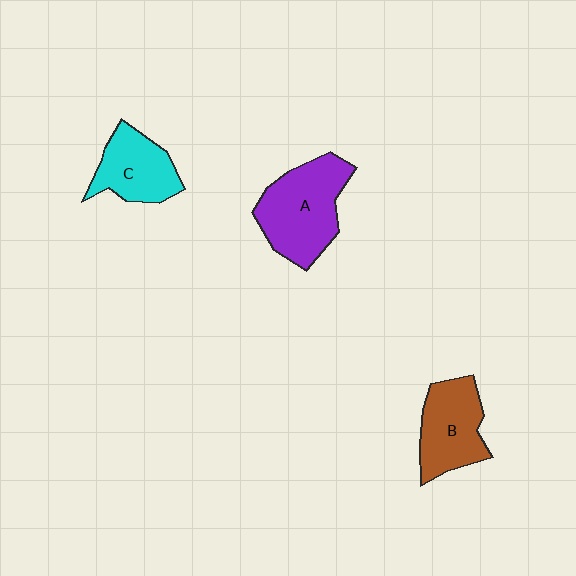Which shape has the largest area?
Shape A (purple).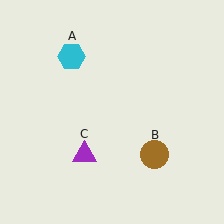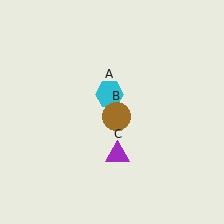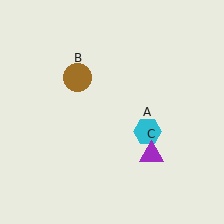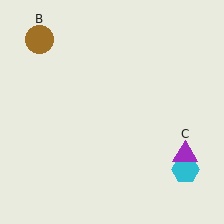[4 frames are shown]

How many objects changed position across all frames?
3 objects changed position: cyan hexagon (object A), brown circle (object B), purple triangle (object C).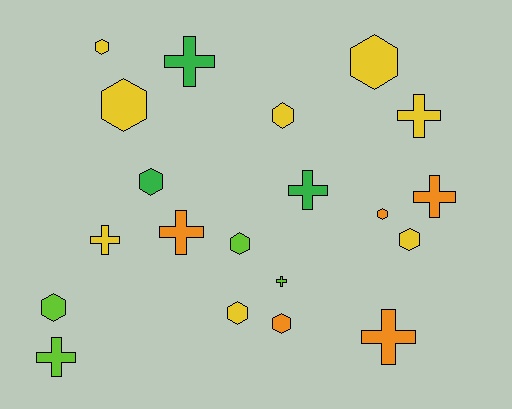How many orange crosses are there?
There are 3 orange crosses.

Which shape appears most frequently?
Hexagon, with 11 objects.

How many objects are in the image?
There are 20 objects.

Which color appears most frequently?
Yellow, with 8 objects.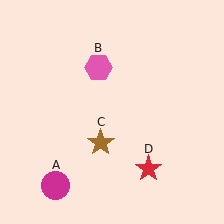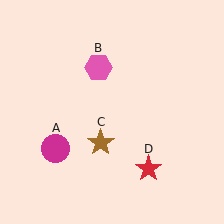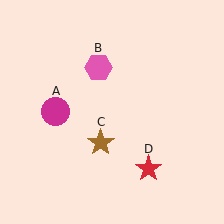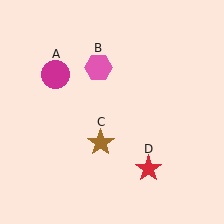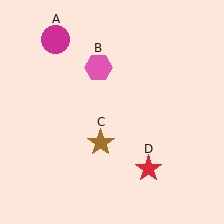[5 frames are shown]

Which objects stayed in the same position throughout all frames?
Pink hexagon (object B) and brown star (object C) and red star (object D) remained stationary.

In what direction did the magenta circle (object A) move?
The magenta circle (object A) moved up.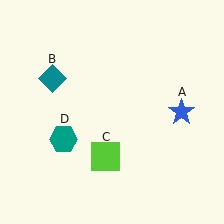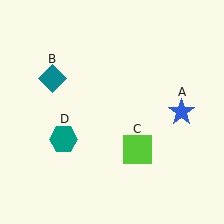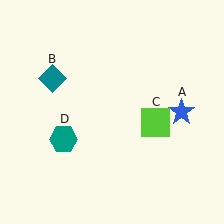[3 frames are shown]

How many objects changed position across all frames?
1 object changed position: lime square (object C).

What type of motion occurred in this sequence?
The lime square (object C) rotated counterclockwise around the center of the scene.